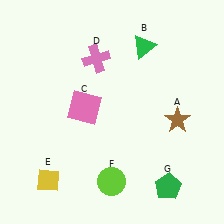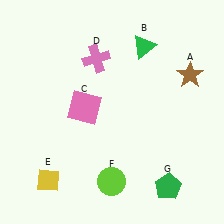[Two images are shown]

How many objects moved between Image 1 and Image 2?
1 object moved between the two images.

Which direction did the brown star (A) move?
The brown star (A) moved up.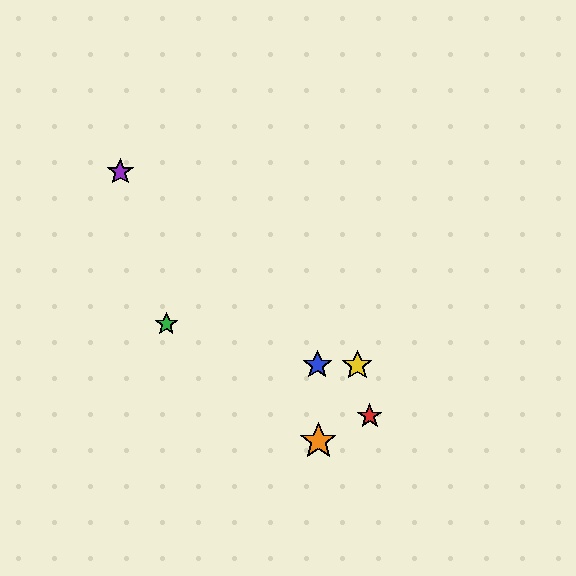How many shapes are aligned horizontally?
2 shapes (the blue star, the yellow star) are aligned horizontally.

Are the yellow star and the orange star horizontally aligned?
No, the yellow star is at y≈365 and the orange star is at y≈441.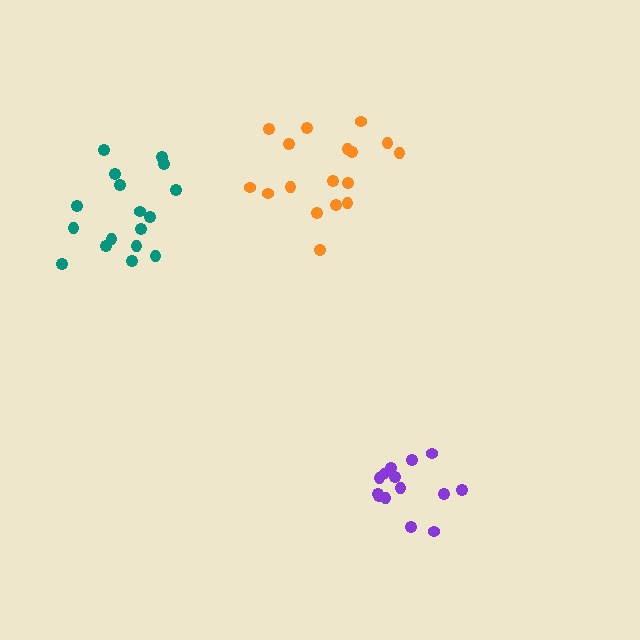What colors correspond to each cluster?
The clusters are colored: orange, purple, teal.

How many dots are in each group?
Group 1: 17 dots, Group 2: 14 dots, Group 3: 17 dots (48 total).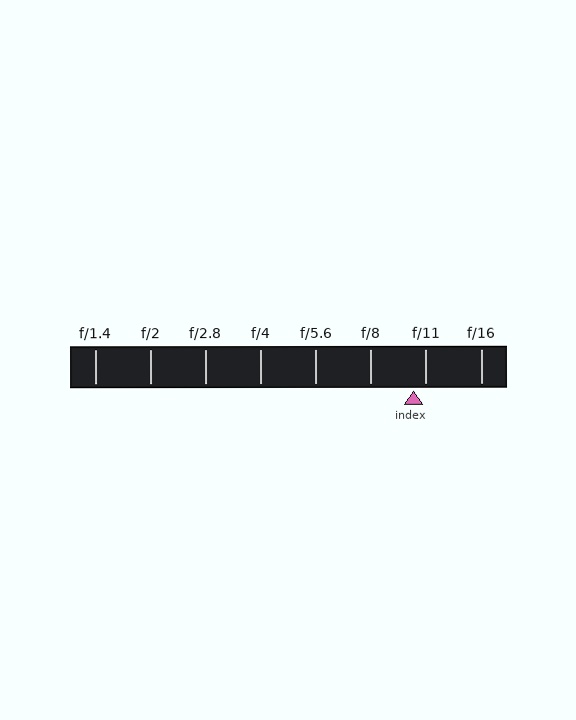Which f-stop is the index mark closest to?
The index mark is closest to f/11.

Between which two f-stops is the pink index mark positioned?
The index mark is between f/8 and f/11.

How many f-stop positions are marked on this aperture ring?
There are 8 f-stop positions marked.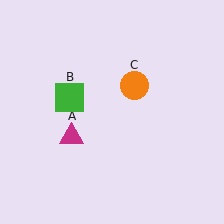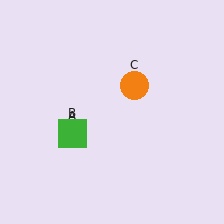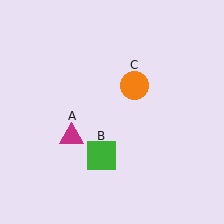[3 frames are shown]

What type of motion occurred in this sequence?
The green square (object B) rotated counterclockwise around the center of the scene.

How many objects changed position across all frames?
1 object changed position: green square (object B).